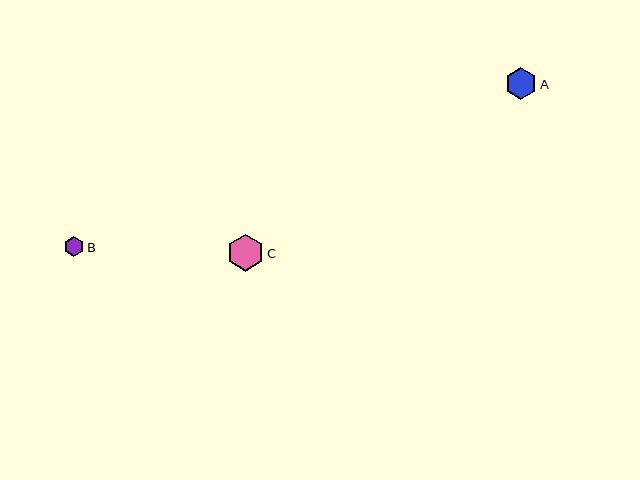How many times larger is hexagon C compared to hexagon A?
Hexagon C is approximately 1.2 times the size of hexagon A.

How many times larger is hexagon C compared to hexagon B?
Hexagon C is approximately 1.8 times the size of hexagon B.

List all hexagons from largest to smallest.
From largest to smallest: C, A, B.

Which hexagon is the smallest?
Hexagon B is the smallest with a size of approximately 20 pixels.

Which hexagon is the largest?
Hexagon C is the largest with a size of approximately 37 pixels.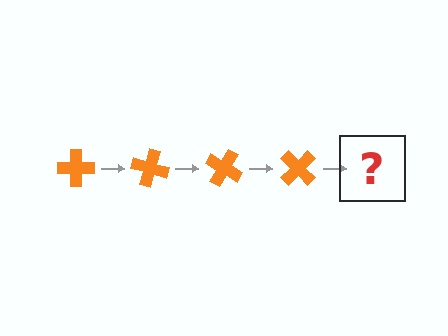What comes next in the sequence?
The next element should be an orange cross rotated 60 degrees.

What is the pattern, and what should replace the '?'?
The pattern is that the cross rotates 15 degrees each step. The '?' should be an orange cross rotated 60 degrees.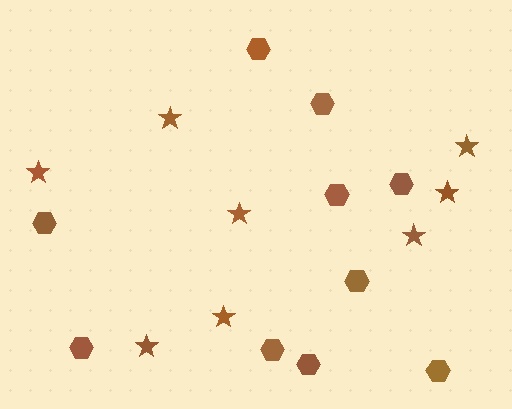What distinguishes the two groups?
There are 2 groups: one group of stars (8) and one group of hexagons (10).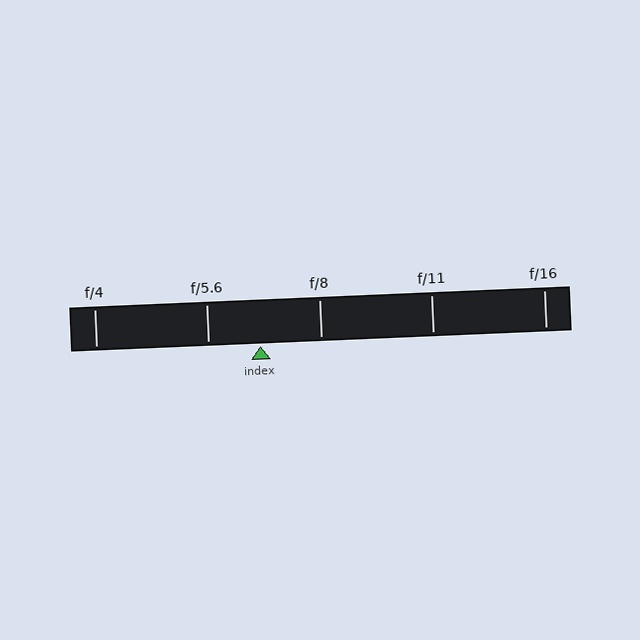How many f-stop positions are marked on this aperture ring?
There are 5 f-stop positions marked.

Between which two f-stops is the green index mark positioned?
The index mark is between f/5.6 and f/8.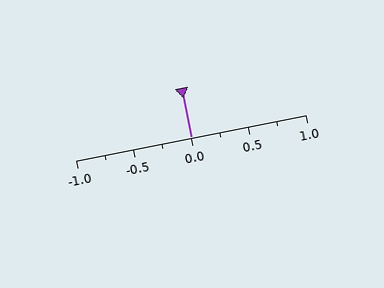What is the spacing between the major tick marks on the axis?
The major ticks are spaced 0.5 apart.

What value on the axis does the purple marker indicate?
The marker indicates approximately 0.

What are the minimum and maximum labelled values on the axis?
The axis runs from -1.0 to 1.0.